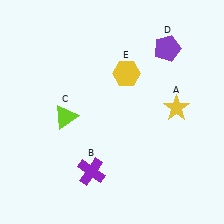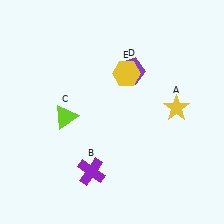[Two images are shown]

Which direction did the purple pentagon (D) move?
The purple pentagon (D) moved left.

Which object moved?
The purple pentagon (D) moved left.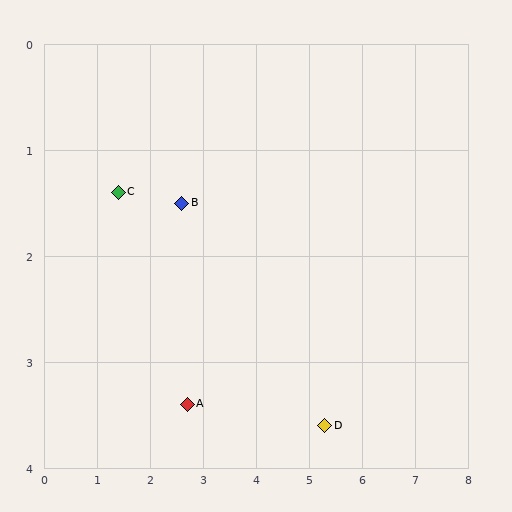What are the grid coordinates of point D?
Point D is at approximately (5.3, 3.6).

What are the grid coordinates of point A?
Point A is at approximately (2.7, 3.4).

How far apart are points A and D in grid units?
Points A and D are about 2.6 grid units apart.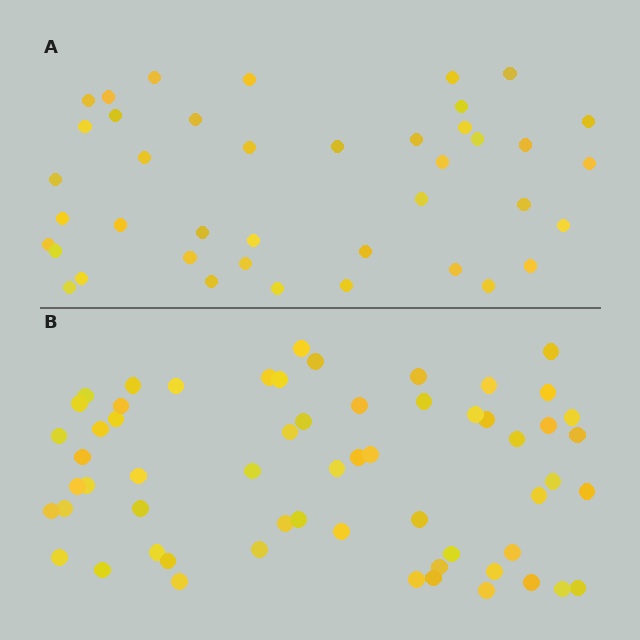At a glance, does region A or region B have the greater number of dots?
Region B (the bottom region) has more dots.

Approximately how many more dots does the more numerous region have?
Region B has approximately 20 more dots than region A.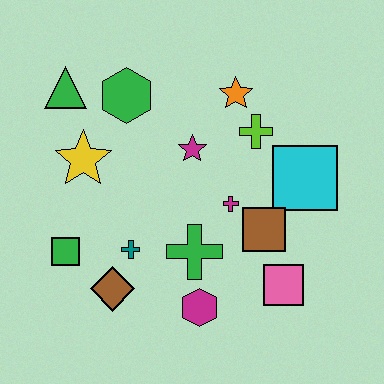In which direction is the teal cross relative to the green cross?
The teal cross is to the left of the green cross.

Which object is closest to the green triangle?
The green hexagon is closest to the green triangle.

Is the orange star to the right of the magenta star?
Yes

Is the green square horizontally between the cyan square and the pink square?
No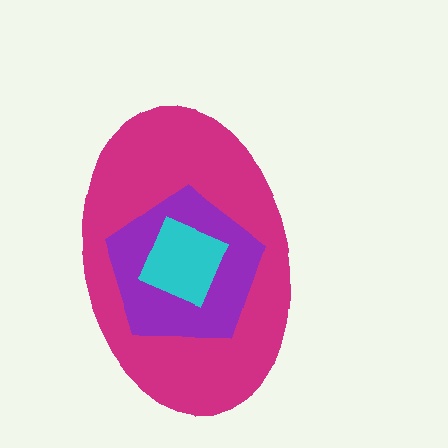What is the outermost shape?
The magenta ellipse.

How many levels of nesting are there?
3.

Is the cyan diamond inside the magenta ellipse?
Yes.